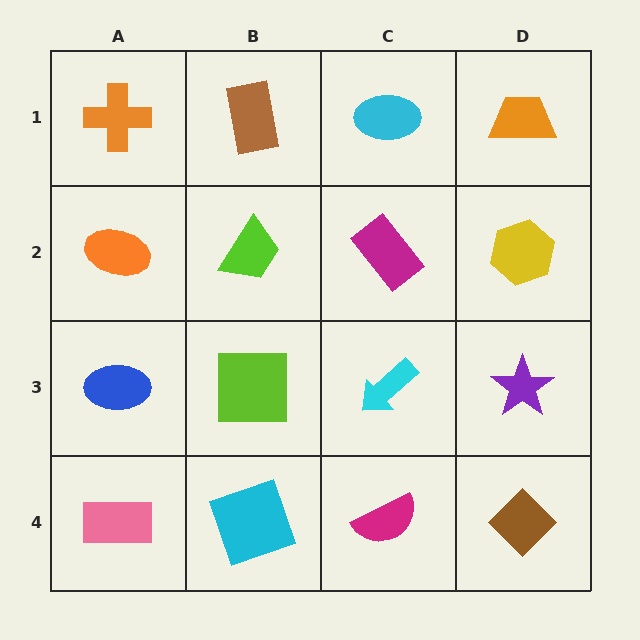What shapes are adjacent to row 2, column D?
An orange trapezoid (row 1, column D), a purple star (row 3, column D), a magenta rectangle (row 2, column C).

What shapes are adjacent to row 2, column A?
An orange cross (row 1, column A), a blue ellipse (row 3, column A), a lime trapezoid (row 2, column B).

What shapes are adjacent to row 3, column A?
An orange ellipse (row 2, column A), a pink rectangle (row 4, column A), a lime square (row 3, column B).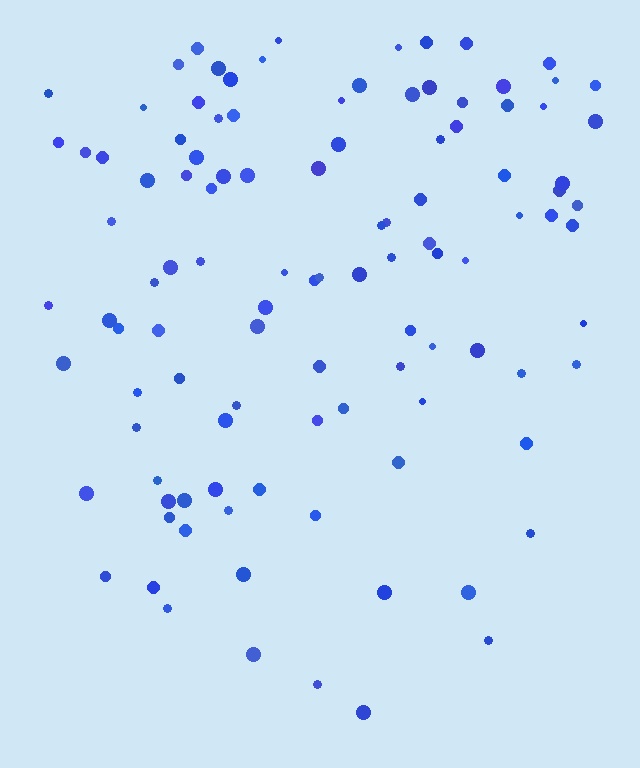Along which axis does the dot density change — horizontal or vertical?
Vertical.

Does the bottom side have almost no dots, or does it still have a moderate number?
Still a moderate number, just noticeably fewer than the top.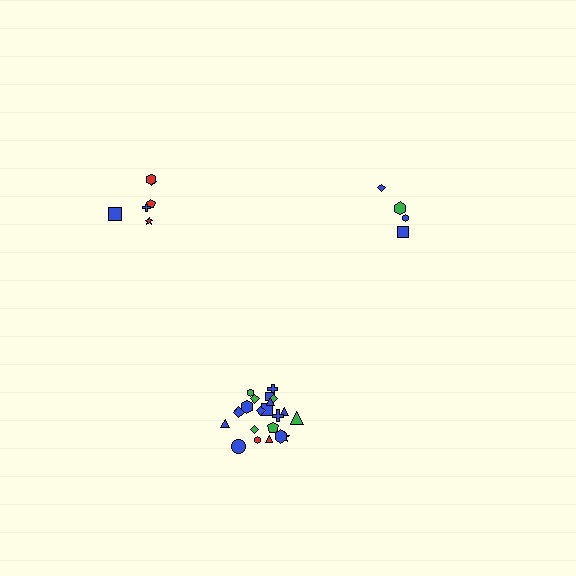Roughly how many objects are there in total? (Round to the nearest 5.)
Roughly 30 objects in total.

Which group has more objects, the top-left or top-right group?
The top-left group.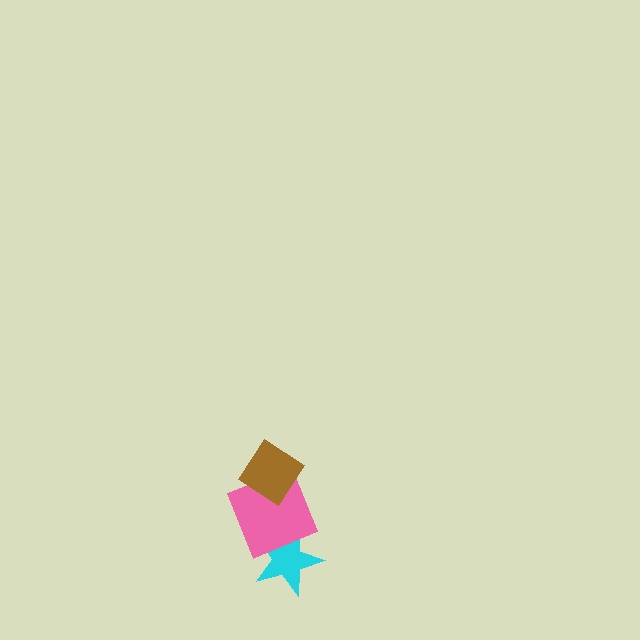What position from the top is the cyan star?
The cyan star is 3rd from the top.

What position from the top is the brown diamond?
The brown diamond is 1st from the top.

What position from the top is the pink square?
The pink square is 2nd from the top.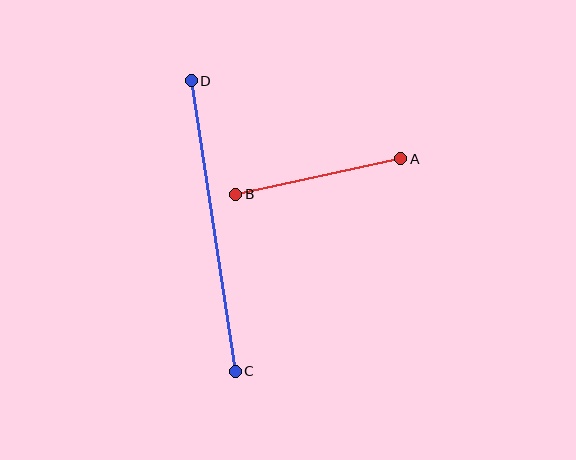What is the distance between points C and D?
The distance is approximately 294 pixels.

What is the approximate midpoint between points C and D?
The midpoint is at approximately (213, 226) pixels.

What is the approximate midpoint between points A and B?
The midpoint is at approximately (318, 177) pixels.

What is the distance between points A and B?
The distance is approximately 169 pixels.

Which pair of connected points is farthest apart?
Points C and D are farthest apart.